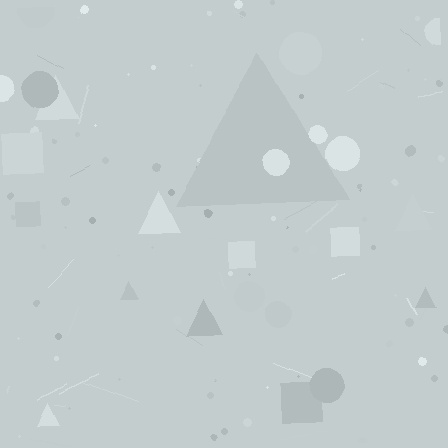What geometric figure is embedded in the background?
A triangle is embedded in the background.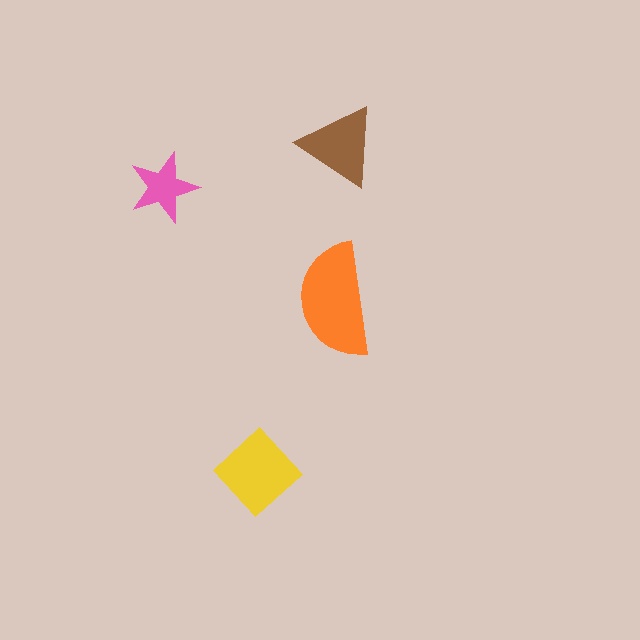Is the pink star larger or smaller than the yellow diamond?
Smaller.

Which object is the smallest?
The pink star.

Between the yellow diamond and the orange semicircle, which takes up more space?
The orange semicircle.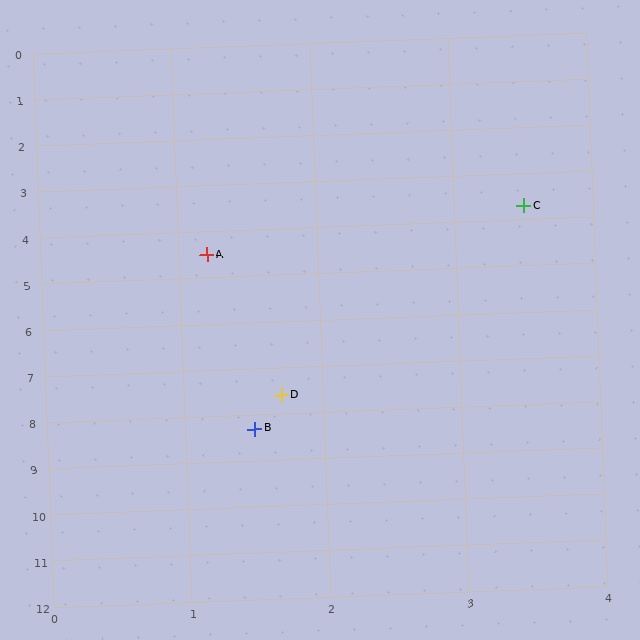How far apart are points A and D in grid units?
Points A and D are about 3.1 grid units apart.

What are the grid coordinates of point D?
Point D is at approximately (1.7, 7.6).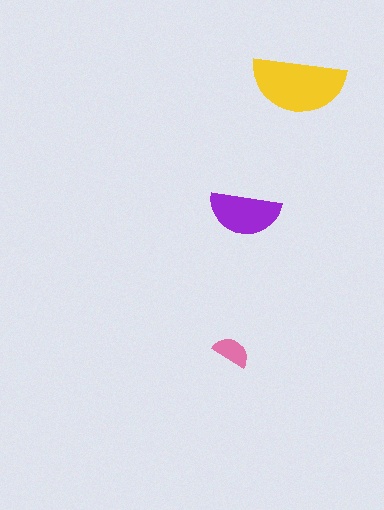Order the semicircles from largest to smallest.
the yellow one, the purple one, the pink one.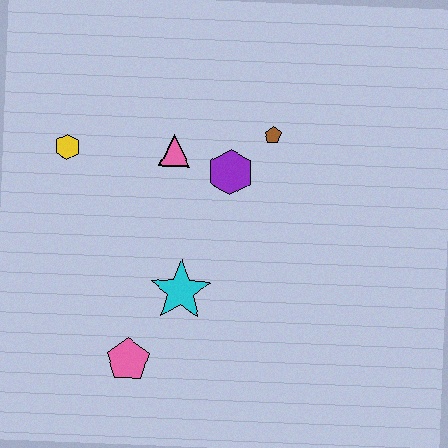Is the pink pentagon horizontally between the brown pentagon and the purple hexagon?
No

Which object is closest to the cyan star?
The pink pentagon is closest to the cyan star.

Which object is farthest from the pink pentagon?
The brown pentagon is farthest from the pink pentagon.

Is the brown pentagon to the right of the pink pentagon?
Yes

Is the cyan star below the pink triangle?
Yes